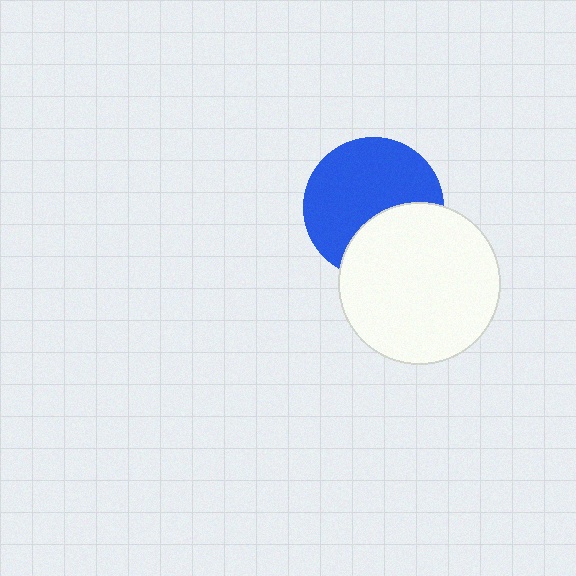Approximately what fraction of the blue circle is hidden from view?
Roughly 35% of the blue circle is hidden behind the white circle.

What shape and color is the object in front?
The object in front is a white circle.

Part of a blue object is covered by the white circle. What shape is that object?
It is a circle.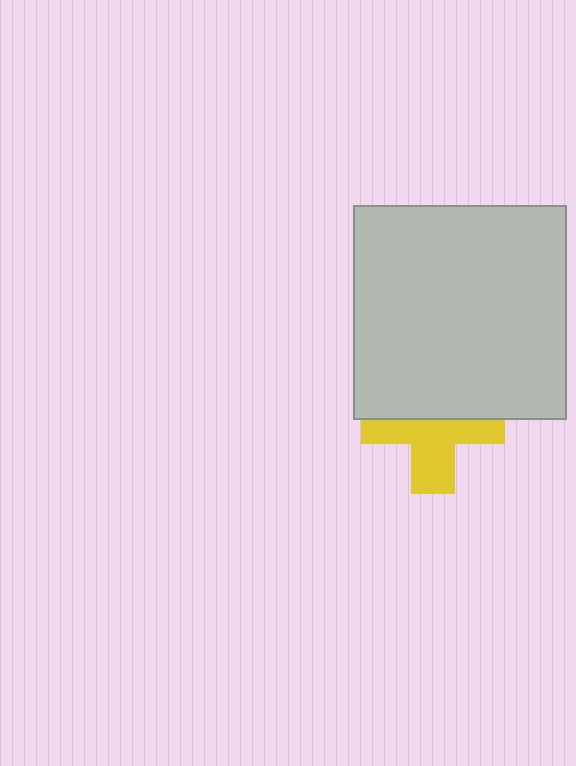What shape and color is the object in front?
The object in front is a light gray square.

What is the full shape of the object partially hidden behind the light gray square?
The partially hidden object is a yellow cross.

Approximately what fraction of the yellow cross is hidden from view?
Roughly 47% of the yellow cross is hidden behind the light gray square.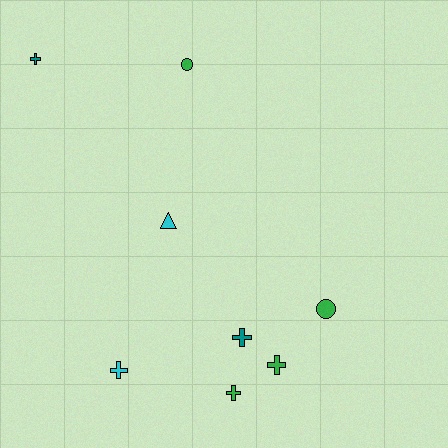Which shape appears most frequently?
Cross, with 5 objects.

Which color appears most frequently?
Green, with 4 objects.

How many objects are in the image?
There are 8 objects.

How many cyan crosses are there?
There is 1 cyan cross.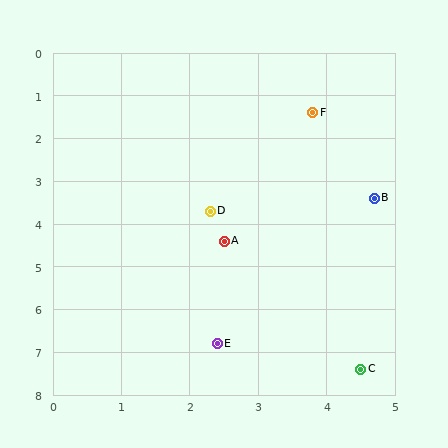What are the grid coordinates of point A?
Point A is at approximately (2.5, 4.4).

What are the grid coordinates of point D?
Point D is at approximately (2.3, 3.7).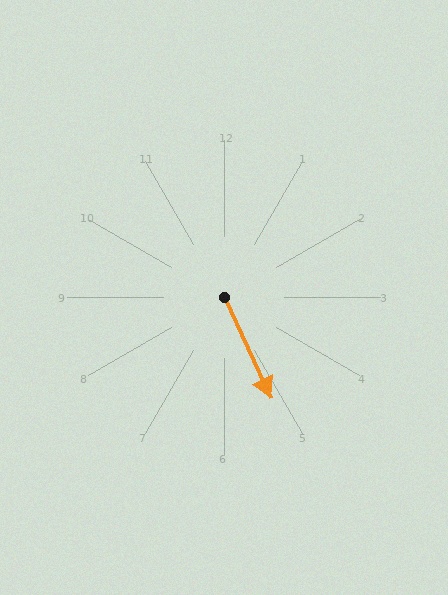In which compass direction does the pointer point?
Southeast.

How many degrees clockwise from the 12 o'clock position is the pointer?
Approximately 155 degrees.